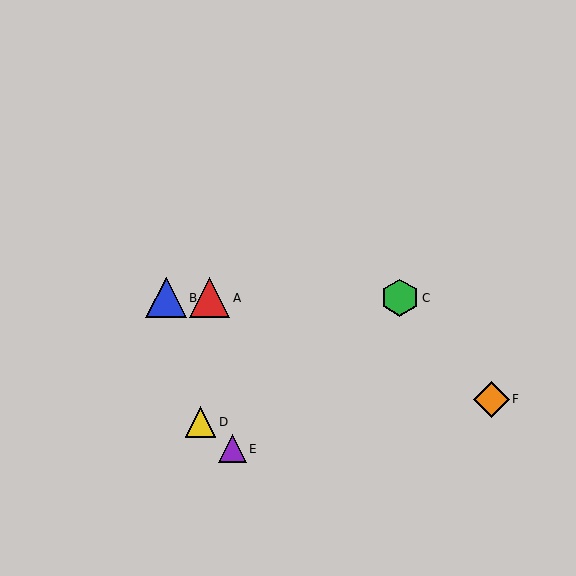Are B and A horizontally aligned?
Yes, both are at y≈298.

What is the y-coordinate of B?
Object B is at y≈298.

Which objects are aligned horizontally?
Objects A, B, C are aligned horizontally.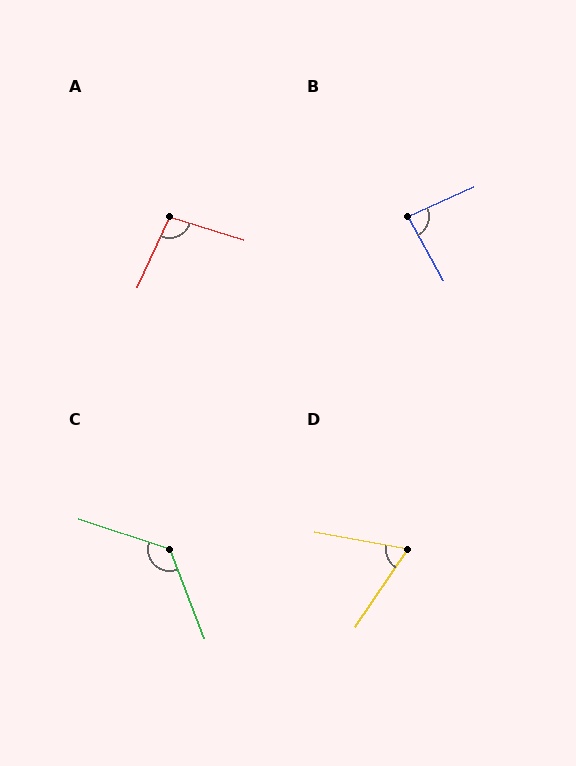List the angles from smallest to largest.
D (66°), B (85°), A (97°), C (129°).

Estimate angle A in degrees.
Approximately 97 degrees.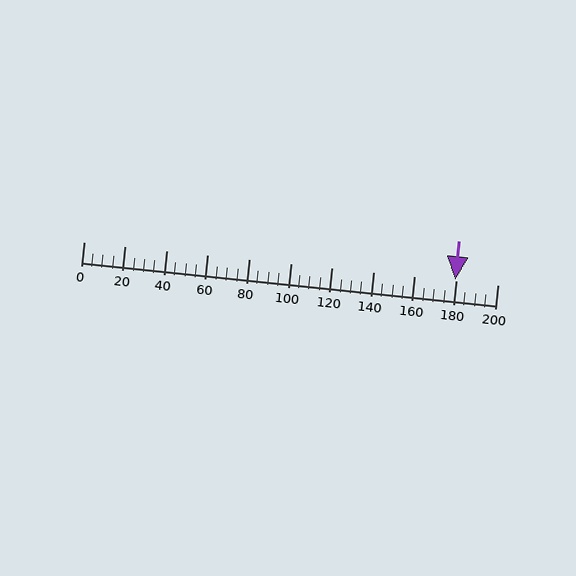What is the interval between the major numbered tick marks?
The major tick marks are spaced 20 units apart.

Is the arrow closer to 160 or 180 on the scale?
The arrow is closer to 180.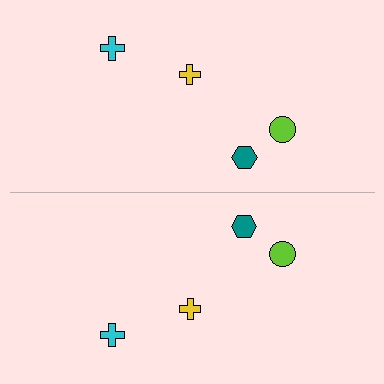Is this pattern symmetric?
Yes, this pattern has bilateral (reflection) symmetry.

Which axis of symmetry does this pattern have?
The pattern has a horizontal axis of symmetry running through the center of the image.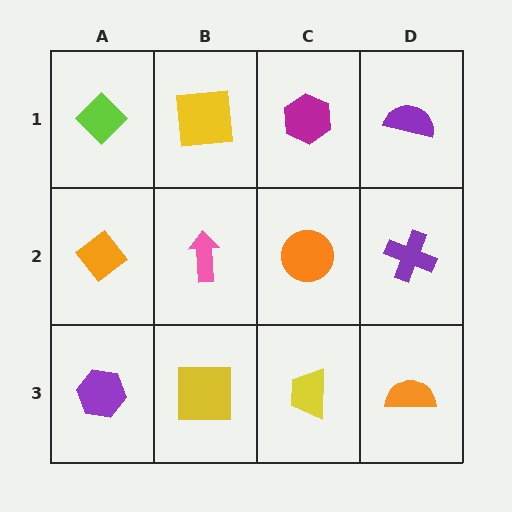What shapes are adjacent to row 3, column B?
A pink arrow (row 2, column B), a purple hexagon (row 3, column A), a yellow trapezoid (row 3, column C).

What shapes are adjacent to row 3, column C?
An orange circle (row 2, column C), a yellow square (row 3, column B), an orange semicircle (row 3, column D).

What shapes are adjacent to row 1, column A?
An orange diamond (row 2, column A), a yellow square (row 1, column B).